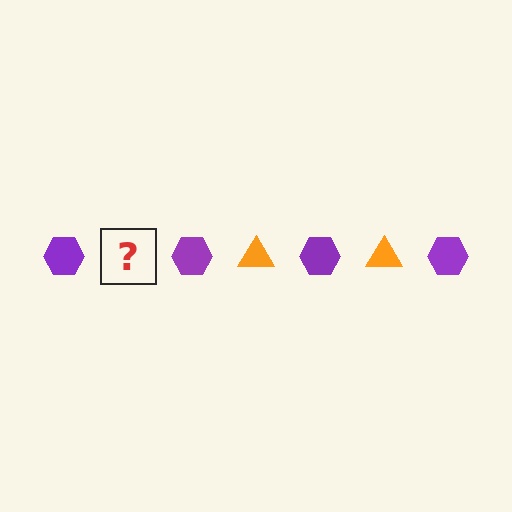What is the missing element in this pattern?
The missing element is an orange triangle.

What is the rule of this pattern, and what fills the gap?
The rule is that the pattern alternates between purple hexagon and orange triangle. The gap should be filled with an orange triangle.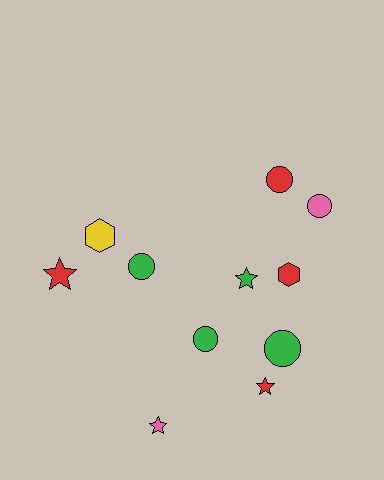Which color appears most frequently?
Green, with 4 objects.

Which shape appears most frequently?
Circle, with 5 objects.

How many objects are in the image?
There are 11 objects.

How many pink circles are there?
There is 1 pink circle.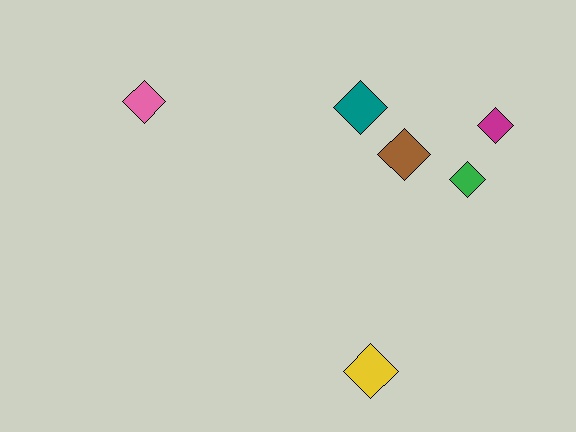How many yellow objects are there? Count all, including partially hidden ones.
There is 1 yellow object.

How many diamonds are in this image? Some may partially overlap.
There are 6 diamonds.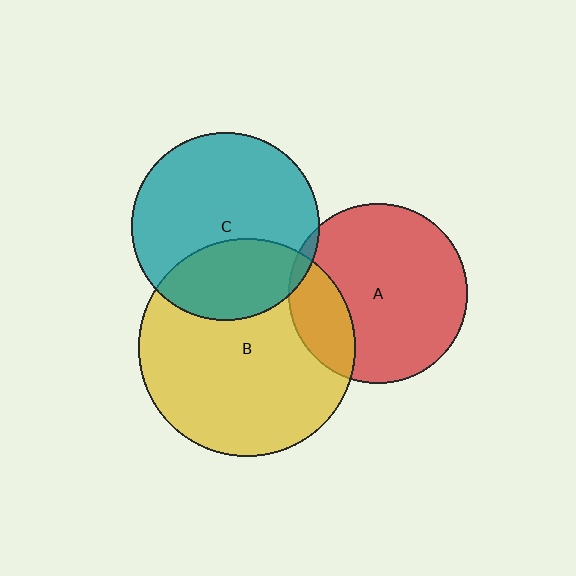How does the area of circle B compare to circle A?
Approximately 1.5 times.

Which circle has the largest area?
Circle B (yellow).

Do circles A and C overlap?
Yes.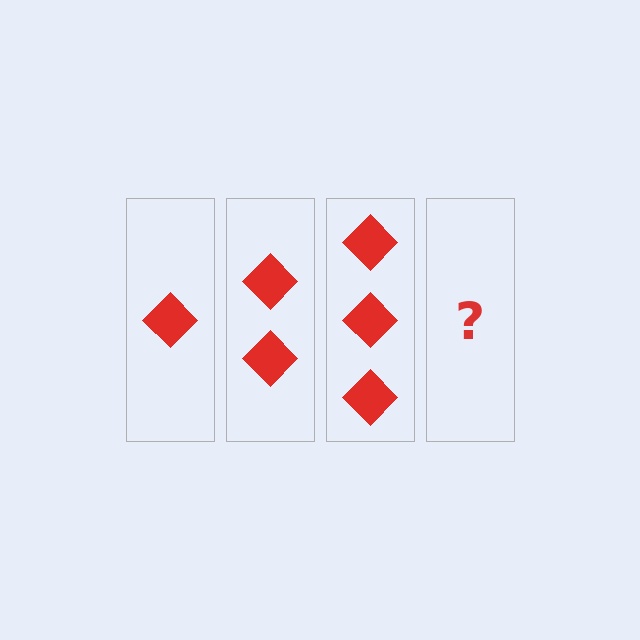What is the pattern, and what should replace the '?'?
The pattern is that each step adds one more diamond. The '?' should be 4 diamonds.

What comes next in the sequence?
The next element should be 4 diamonds.